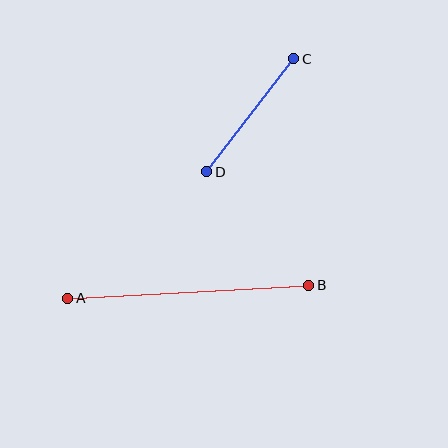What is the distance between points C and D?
The distance is approximately 142 pixels.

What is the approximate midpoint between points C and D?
The midpoint is at approximately (250, 115) pixels.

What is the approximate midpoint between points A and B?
The midpoint is at approximately (188, 292) pixels.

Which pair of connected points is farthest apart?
Points A and B are farthest apart.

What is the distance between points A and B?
The distance is approximately 241 pixels.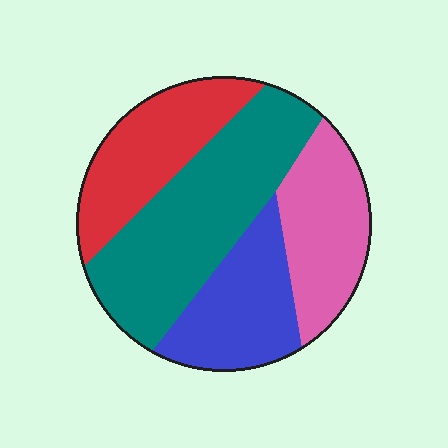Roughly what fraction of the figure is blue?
Blue covers about 20% of the figure.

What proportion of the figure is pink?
Pink covers 21% of the figure.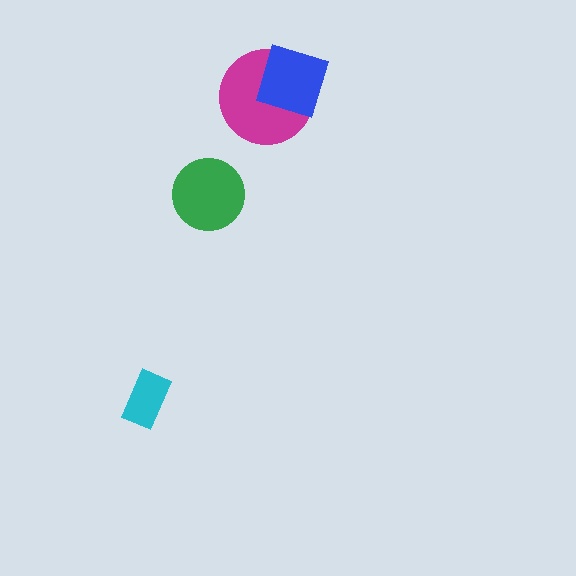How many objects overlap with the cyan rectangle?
0 objects overlap with the cyan rectangle.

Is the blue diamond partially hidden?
No, no other shape covers it.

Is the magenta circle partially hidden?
Yes, it is partially covered by another shape.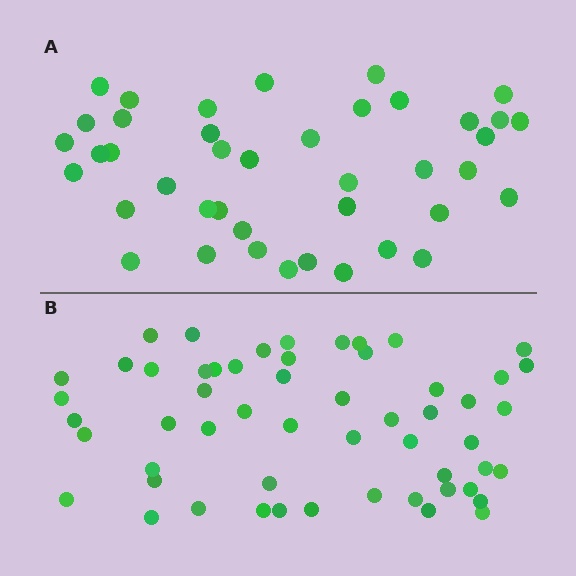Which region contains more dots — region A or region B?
Region B (the bottom region) has more dots.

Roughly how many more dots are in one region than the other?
Region B has approximately 15 more dots than region A.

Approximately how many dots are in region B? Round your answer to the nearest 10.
About 60 dots. (The exact count is 55, which rounds to 60.)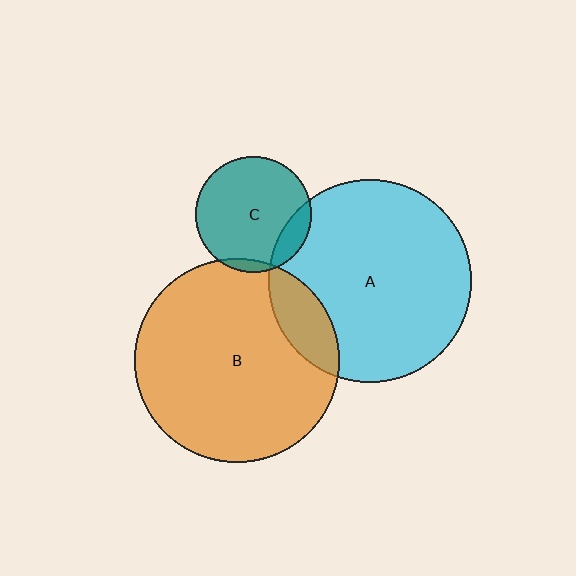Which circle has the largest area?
Circle B (orange).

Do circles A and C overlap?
Yes.